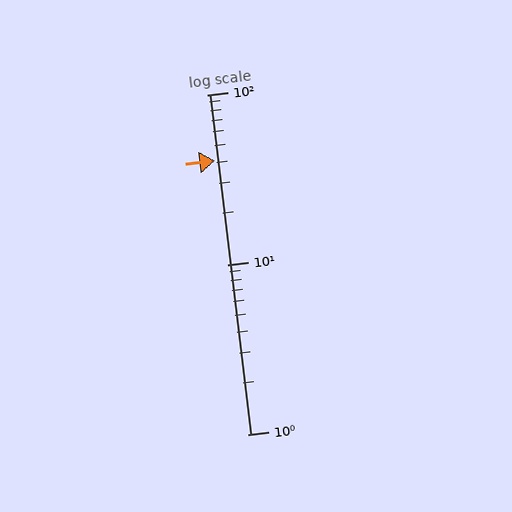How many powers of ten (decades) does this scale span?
The scale spans 2 decades, from 1 to 100.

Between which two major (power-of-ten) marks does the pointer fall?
The pointer is between 10 and 100.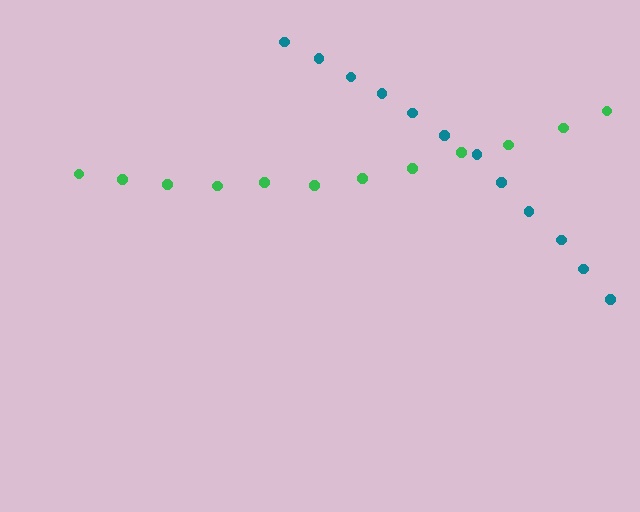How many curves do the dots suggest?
There are 2 distinct paths.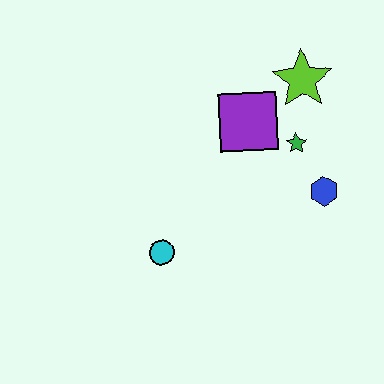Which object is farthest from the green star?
The cyan circle is farthest from the green star.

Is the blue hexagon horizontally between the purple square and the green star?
No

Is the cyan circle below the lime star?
Yes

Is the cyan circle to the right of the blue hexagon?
No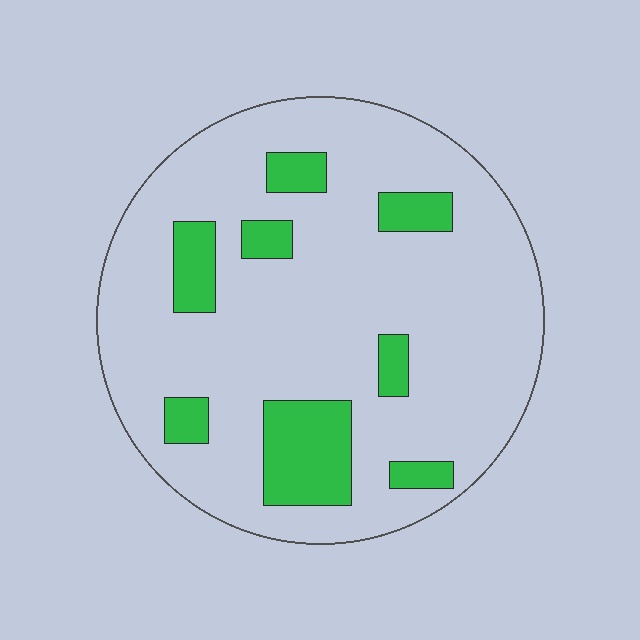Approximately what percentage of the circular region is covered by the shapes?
Approximately 15%.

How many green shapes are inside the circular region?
8.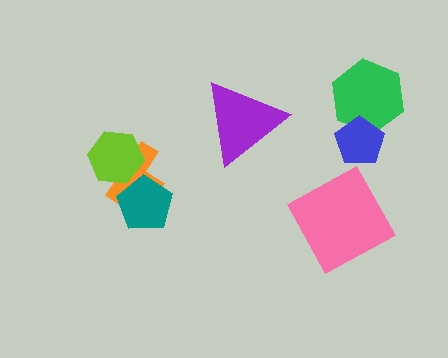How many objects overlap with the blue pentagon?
1 object overlaps with the blue pentagon.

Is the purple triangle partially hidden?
No, no other shape covers it.